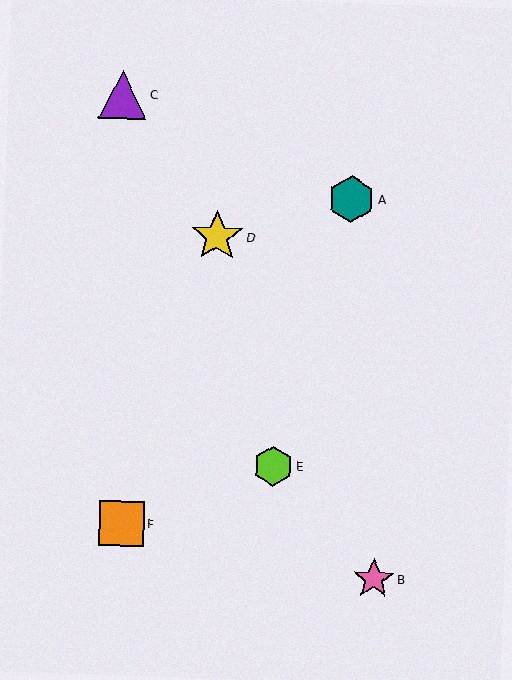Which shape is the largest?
The yellow star (labeled D) is the largest.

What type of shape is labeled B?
Shape B is a pink star.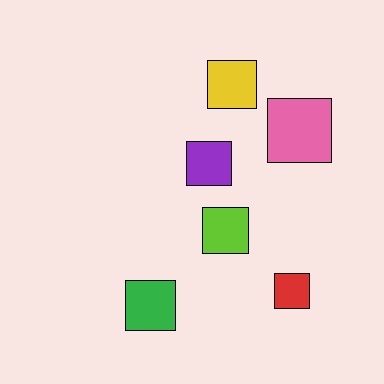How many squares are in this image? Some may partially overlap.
There are 6 squares.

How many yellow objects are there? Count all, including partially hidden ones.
There is 1 yellow object.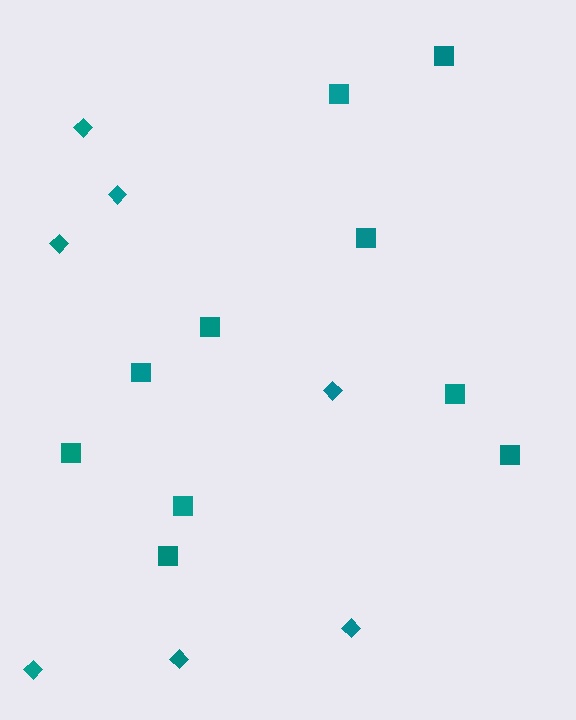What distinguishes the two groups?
There are 2 groups: one group of diamonds (7) and one group of squares (10).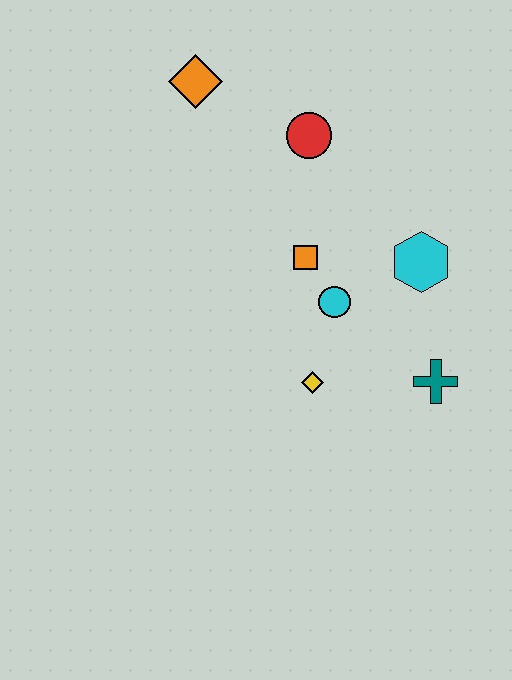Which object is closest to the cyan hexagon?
The cyan circle is closest to the cyan hexagon.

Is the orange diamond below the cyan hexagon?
No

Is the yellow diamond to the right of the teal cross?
No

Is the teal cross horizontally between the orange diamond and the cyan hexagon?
No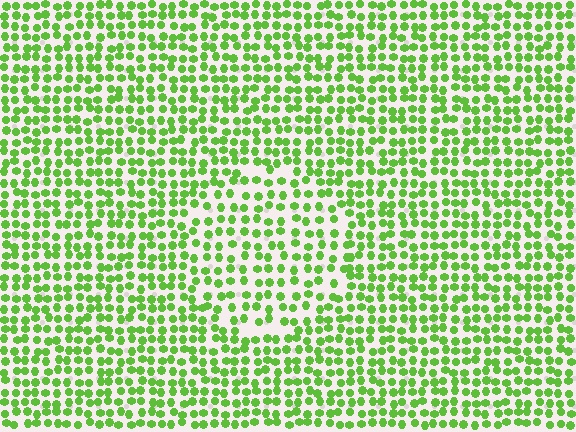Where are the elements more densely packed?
The elements are more densely packed outside the circle boundary.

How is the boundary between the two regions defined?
The boundary is defined by a change in element density (approximately 1.4x ratio). All elements are the same color, size, and shape.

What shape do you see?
I see a circle.